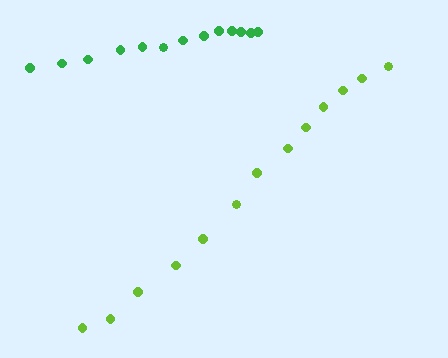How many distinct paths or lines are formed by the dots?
There are 2 distinct paths.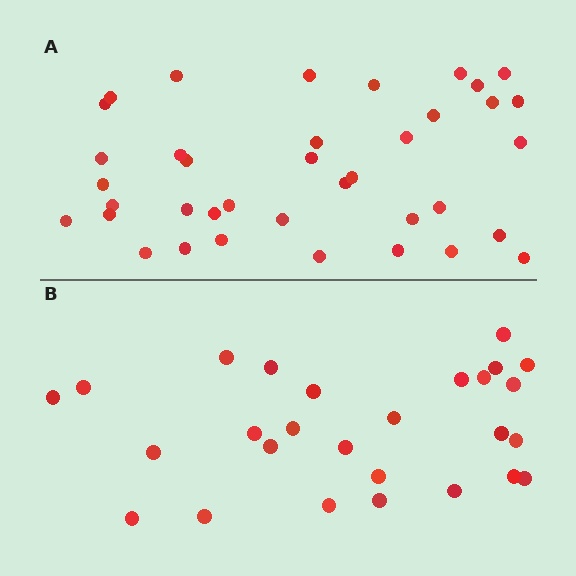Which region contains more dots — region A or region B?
Region A (the top region) has more dots.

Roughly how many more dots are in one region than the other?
Region A has roughly 12 or so more dots than region B.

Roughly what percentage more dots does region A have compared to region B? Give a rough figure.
About 40% more.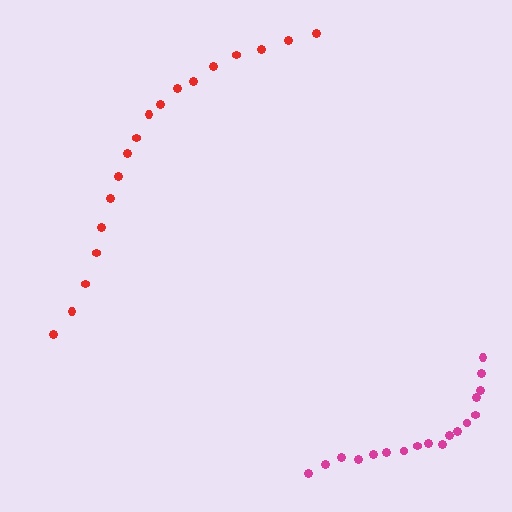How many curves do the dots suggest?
There are 2 distinct paths.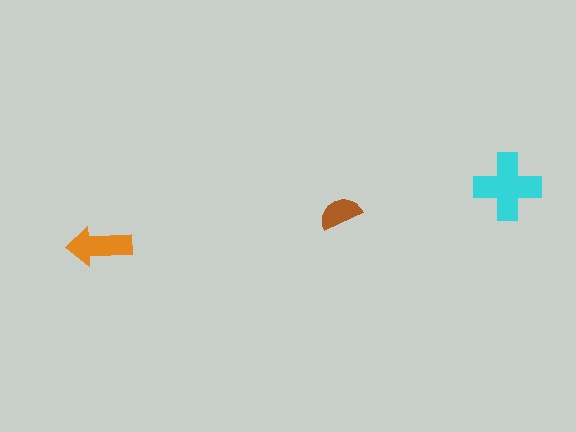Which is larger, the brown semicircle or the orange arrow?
The orange arrow.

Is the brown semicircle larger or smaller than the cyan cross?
Smaller.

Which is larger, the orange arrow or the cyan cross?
The cyan cross.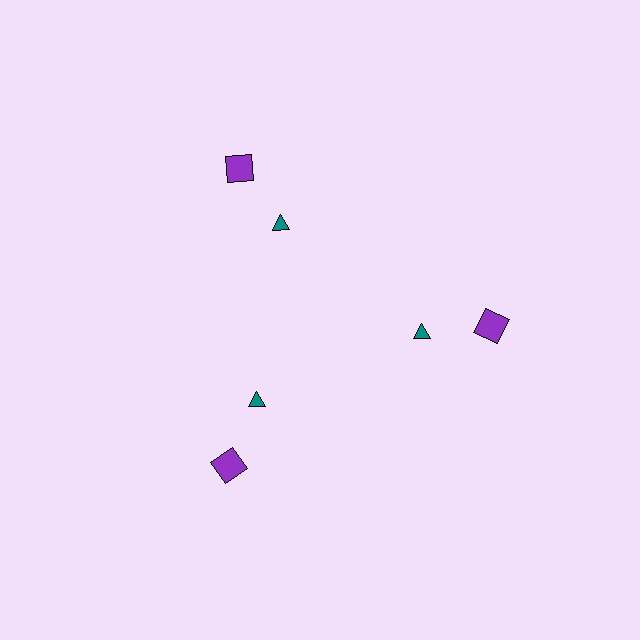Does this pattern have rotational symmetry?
Yes, this pattern has 3-fold rotational symmetry. It looks the same after rotating 120 degrees around the center.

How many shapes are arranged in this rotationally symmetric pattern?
There are 6 shapes, arranged in 3 groups of 2.